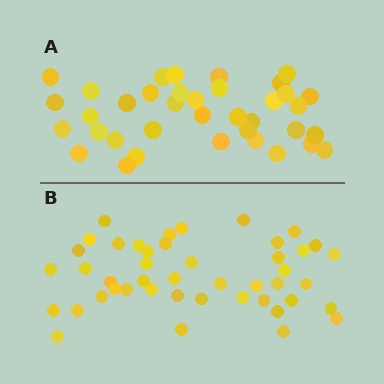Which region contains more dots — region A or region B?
Region B (the bottom region) has more dots.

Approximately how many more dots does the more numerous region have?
Region B has roughly 8 or so more dots than region A.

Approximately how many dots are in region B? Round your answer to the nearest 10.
About 40 dots. (The exact count is 45, which rounds to 40.)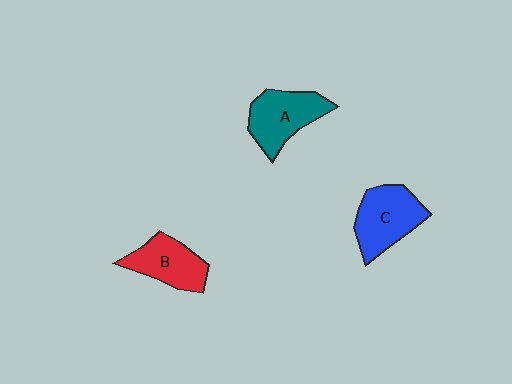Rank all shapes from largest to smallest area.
From largest to smallest: C (blue), A (teal), B (red).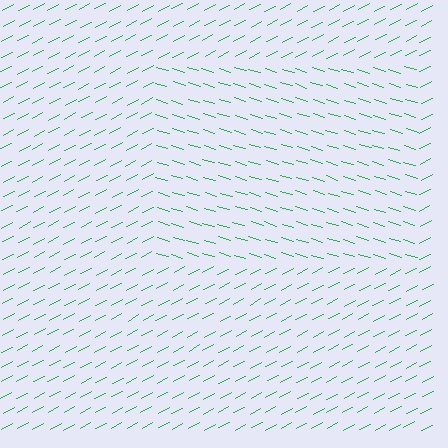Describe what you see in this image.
The image is filled with small green line segments. A rectangle region in the image has lines oriented differently from the surrounding lines, creating a visible texture boundary.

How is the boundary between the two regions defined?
The boundary is defined purely by a change in line orientation (approximately 45 degrees difference). All lines are the same color and thickness.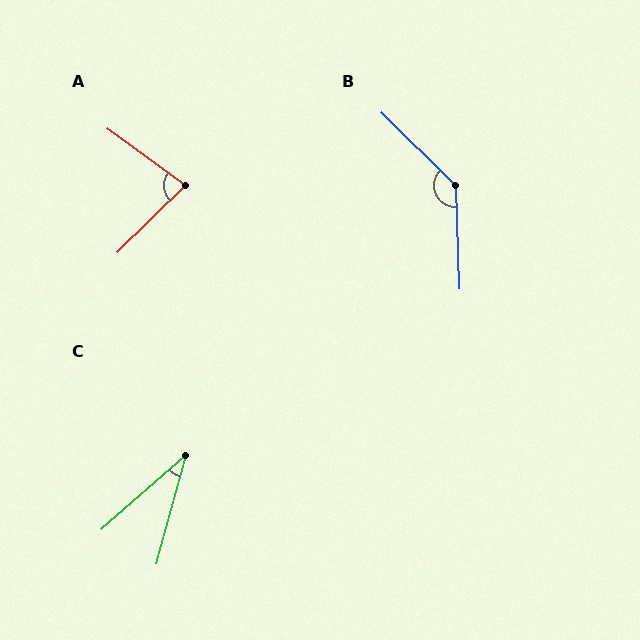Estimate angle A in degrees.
Approximately 81 degrees.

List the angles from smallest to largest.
C (33°), A (81°), B (137°).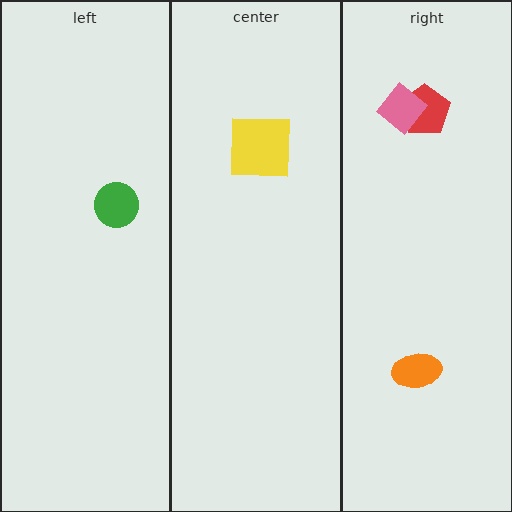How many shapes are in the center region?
1.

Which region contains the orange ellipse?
The right region.